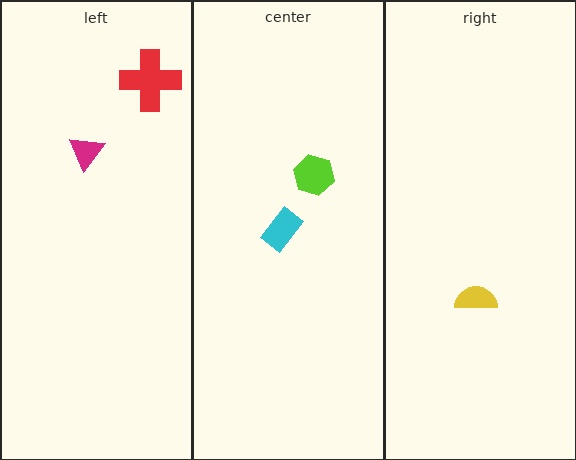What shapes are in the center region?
The cyan rectangle, the lime hexagon.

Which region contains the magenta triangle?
The left region.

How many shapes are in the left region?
2.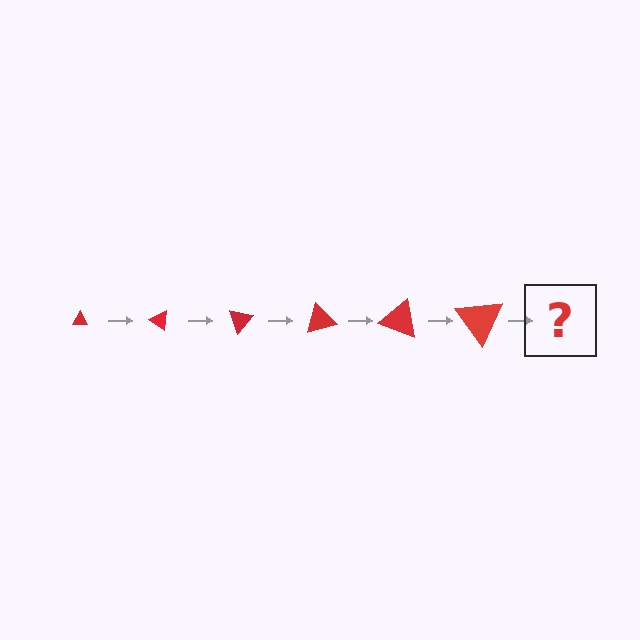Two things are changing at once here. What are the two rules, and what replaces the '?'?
The two rules are that the triangle grows larger each step and it rotates 35 degrees each step. The '?' should be a triangle, larger than the previous one and rotated 210 degrees from the start.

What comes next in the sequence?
The next element should be a triangle, larger than the previous one and rotated 210 degrees from the start.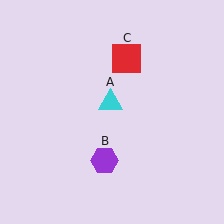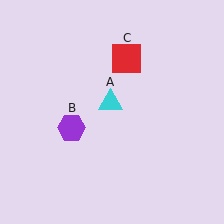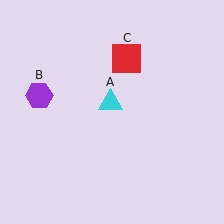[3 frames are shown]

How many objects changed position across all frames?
1 object changed position: purple hexagon (object B).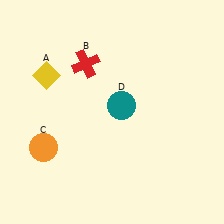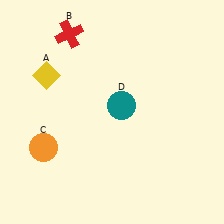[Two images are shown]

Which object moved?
The red cross (B) moved up.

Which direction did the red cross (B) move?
The red cross (B) moved up.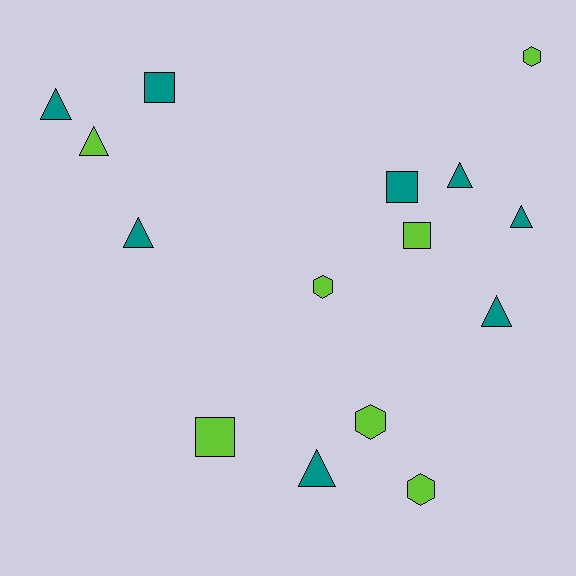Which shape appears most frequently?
Triangle, with 7 objects.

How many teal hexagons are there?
There are no teal hexagons.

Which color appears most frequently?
Teal, with 8 objects.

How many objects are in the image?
There are 15 objects.